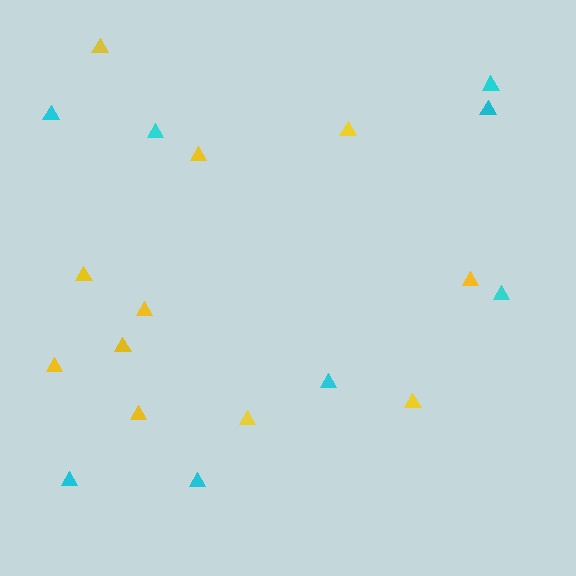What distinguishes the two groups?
There are 2 groups: one group of cyan triangles (8) and one group of yellow triangles (11).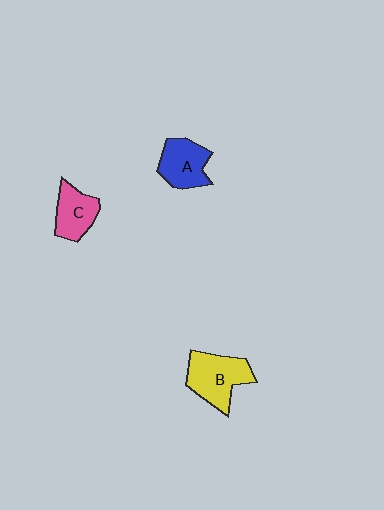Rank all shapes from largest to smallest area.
From largest to smallest: B (yellow), A (blue), C (pink).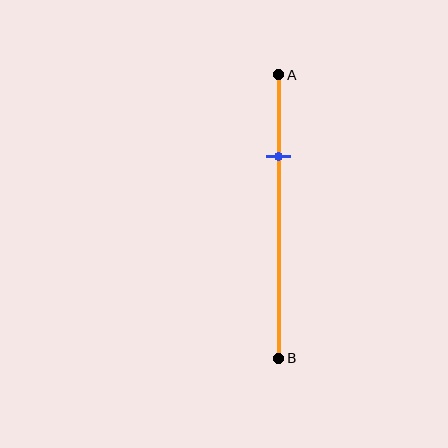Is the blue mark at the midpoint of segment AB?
No, the mark is at about 30% from A, not at the 50% midpoint.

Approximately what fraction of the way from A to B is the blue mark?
The blue mark is approximately 30% of the way from A to B.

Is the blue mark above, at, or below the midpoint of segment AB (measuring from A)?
The blue mark is above the midpoint of segment AB.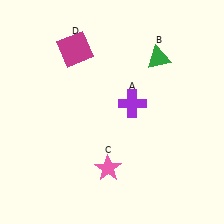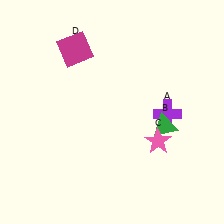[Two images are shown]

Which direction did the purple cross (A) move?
The purple cross (A) moved right.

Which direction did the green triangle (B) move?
The green triangle (B) moved down.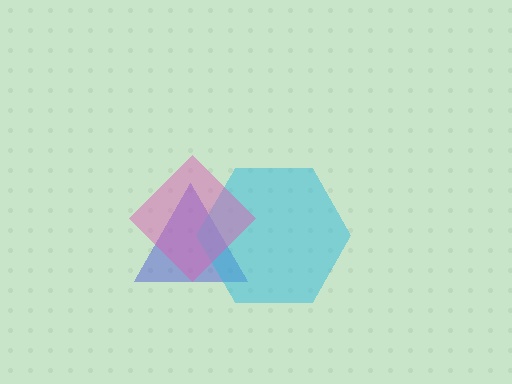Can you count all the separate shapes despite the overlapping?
Yes, there are 3 separate shapes.